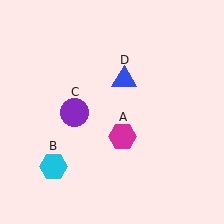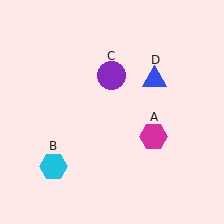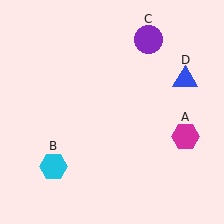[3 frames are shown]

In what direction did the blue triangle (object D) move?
The blue triangle (object D) moved right.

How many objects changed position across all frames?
3 objects changed position: magenta hexagon (object A), purple circle (object C), blue triangle (object D).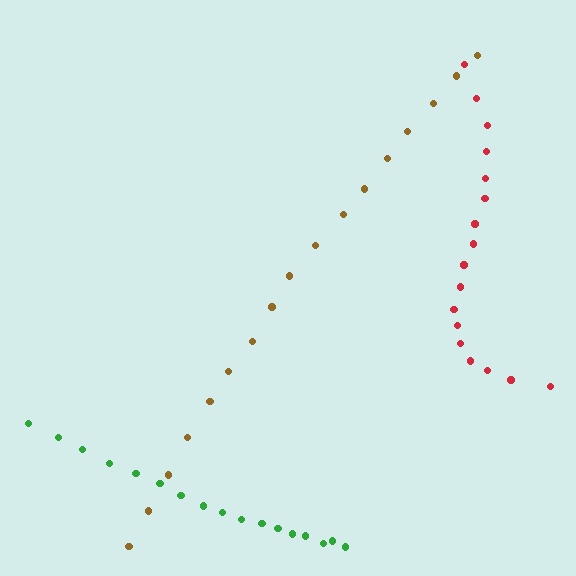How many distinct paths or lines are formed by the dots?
There are 3 distinct paths.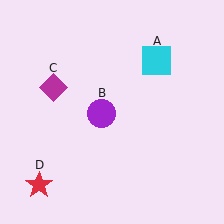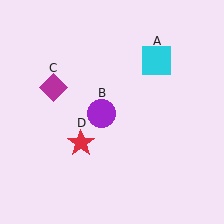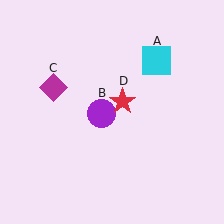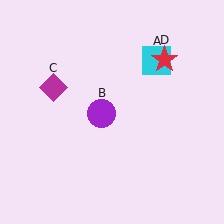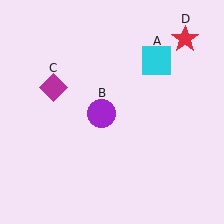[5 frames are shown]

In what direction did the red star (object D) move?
The red star (object D) moved up and to the right.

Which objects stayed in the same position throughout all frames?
Cyan square (object A) and purple circle (object B) and magenta diamond (object C) remained stationary.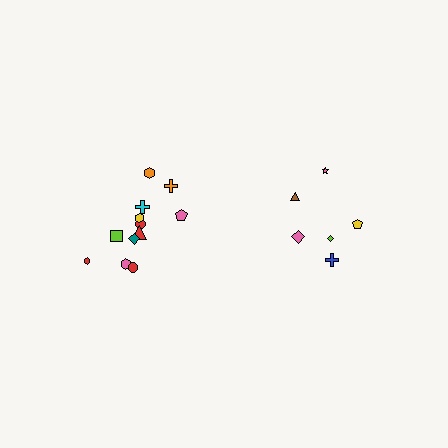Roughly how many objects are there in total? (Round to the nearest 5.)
Roughly 20 objects in total.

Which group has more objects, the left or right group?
The left group.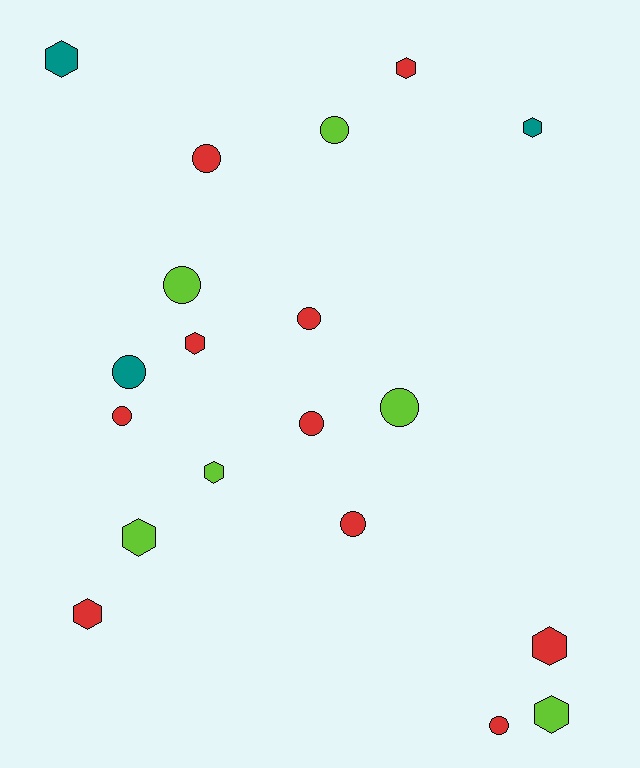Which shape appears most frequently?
Circle, with 10 objects.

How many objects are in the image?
There are 19 objects.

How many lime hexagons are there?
There are 3 lime hexagons.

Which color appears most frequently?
Red, with 10 objects.